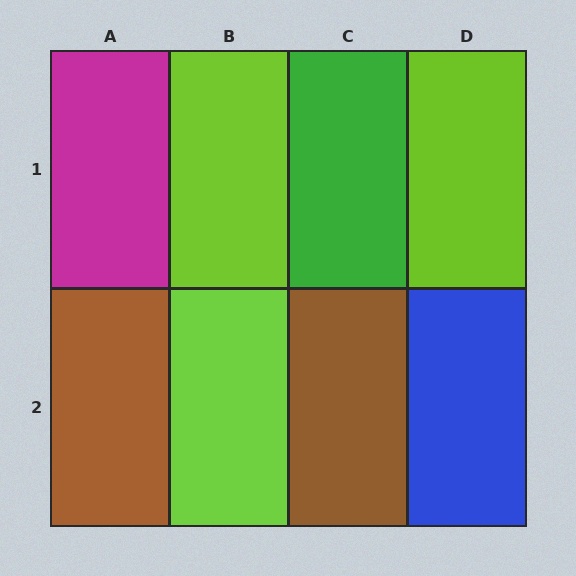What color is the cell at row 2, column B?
Lime.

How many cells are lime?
3 cells are lime.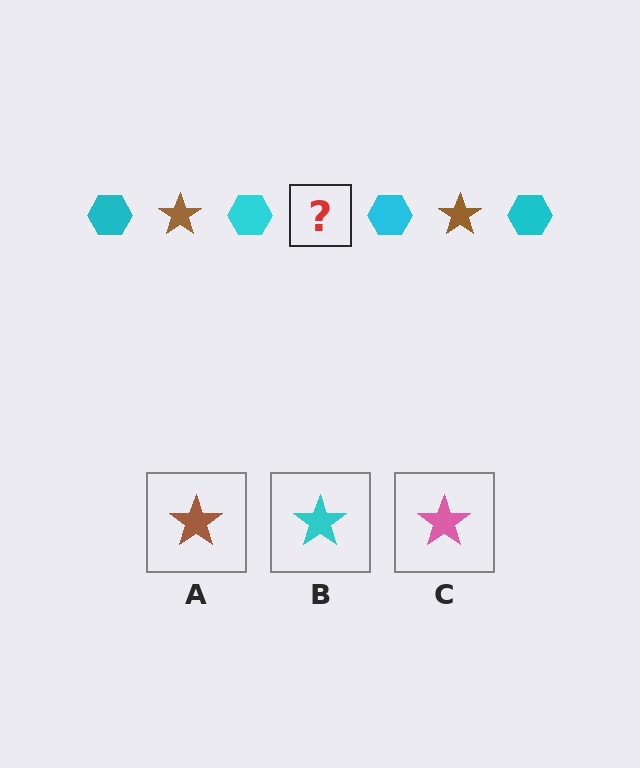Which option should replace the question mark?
Option A.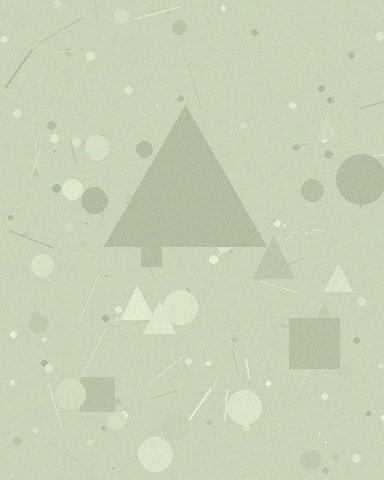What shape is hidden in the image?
A triangle is hidden in the image.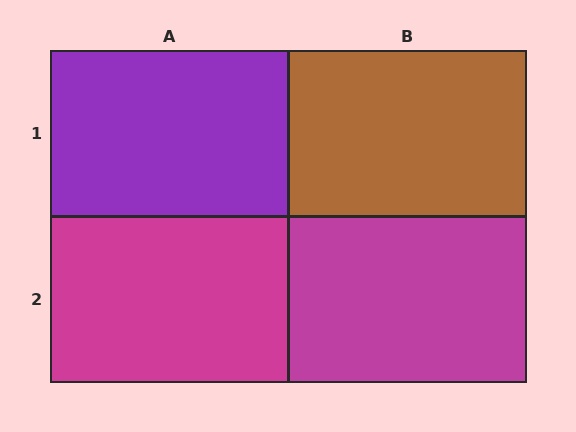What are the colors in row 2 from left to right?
Magenta, magenta.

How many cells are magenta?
2 cells are magenta.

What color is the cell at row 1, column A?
Purple.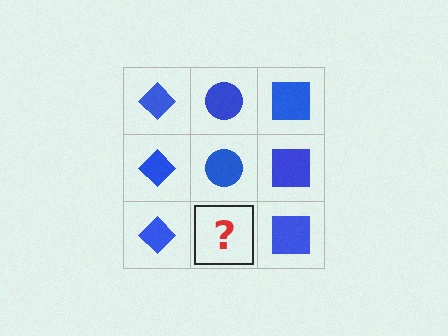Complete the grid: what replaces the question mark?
The question mark should be replaced with a blue circle.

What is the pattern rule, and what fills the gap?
The rule is that each column has a consistent shape. The gap should be filled with a blue circle.